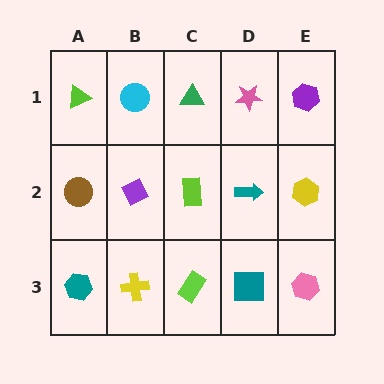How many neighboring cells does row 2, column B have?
4.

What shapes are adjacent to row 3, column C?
A lime rectangle (row 2, column C), a yellow cross (row 3, column B), a teal square (row 3, column D).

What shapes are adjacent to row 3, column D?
A teal arrow (row 2, column D), a lime rectangle (row 3, column C), a pink hexagon (row 3, column E).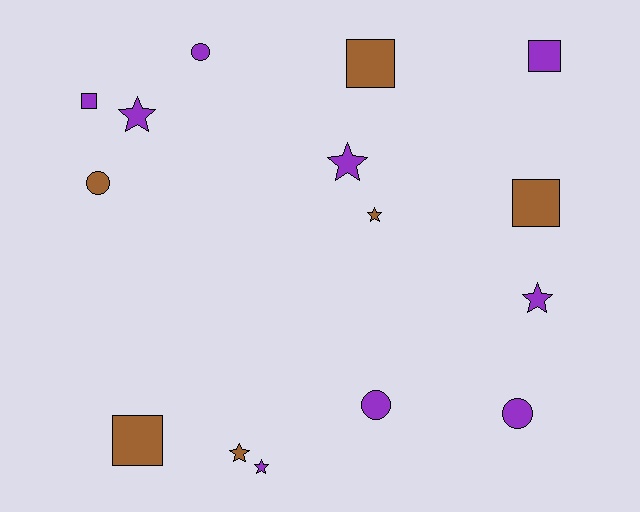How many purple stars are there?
There are 4 purple stars.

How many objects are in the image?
There are 15 objects.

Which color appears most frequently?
Purple, with 9 objects.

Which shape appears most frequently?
Star, with 6 objects.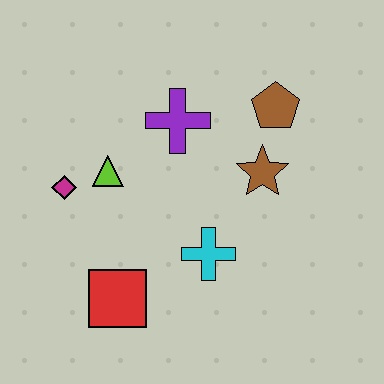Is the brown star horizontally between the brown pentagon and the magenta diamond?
Yes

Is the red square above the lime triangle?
No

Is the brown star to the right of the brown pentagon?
No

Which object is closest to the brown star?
The brown pentagon is closest to the brown star.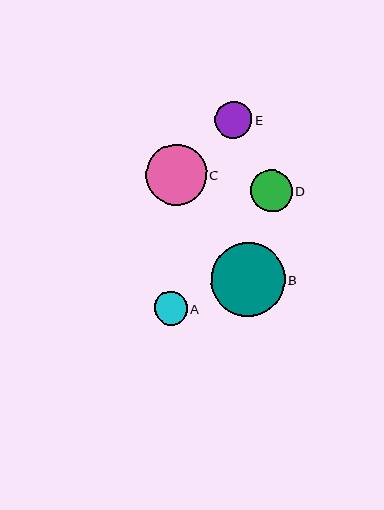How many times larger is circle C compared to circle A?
Circle C is approximately 1.8 times the size of circle A.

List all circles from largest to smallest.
From largest to smallest: B, C, D, E, A.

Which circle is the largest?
Circle B is the largest with a size of approximately 74 pixels.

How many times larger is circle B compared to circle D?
Circle B is approximately 1.8 times the size of circle D.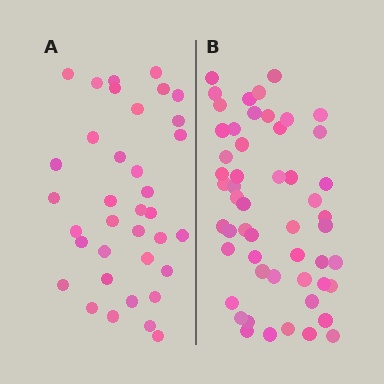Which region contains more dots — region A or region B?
Region B (the right region) has more dots.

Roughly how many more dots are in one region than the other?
Region B has approximately 15 more dots than region A.